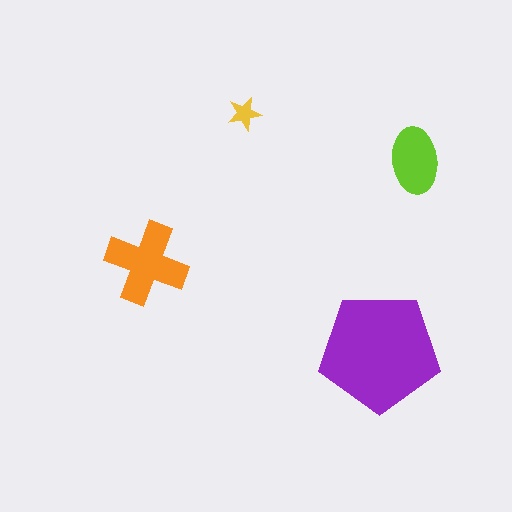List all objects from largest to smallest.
The purple pentagon, the orange cross, the lime ellipse, the yellow star.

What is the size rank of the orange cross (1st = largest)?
2nd.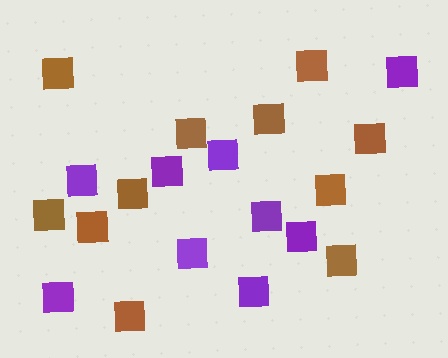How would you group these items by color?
There are 2 groups: one group of purple squares (9) and one group of brown squares (11).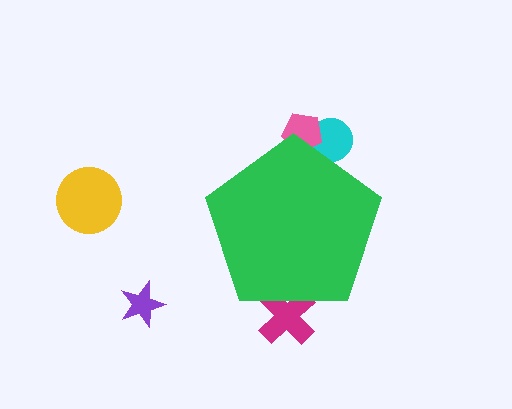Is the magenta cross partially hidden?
Yes, the magenta cross is partially hidden behind the green pentagon.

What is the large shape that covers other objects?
A green pentagon.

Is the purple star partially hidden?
No, the purple star is fully visible.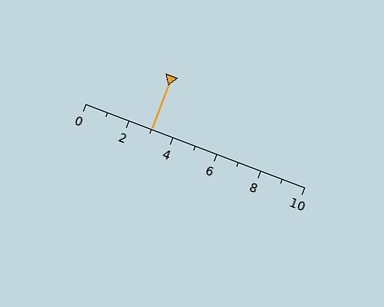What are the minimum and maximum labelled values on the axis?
The axis runs from 0 to 10.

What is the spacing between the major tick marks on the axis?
The major ticks are spaced 2 apart.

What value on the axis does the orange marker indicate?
The marker indicates approximately 3.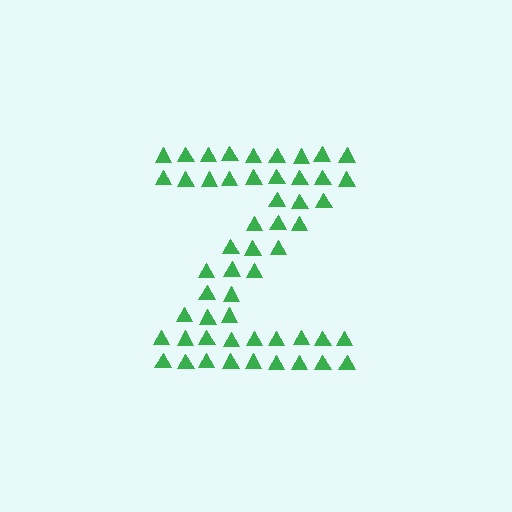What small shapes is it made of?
It is made of small triangles.